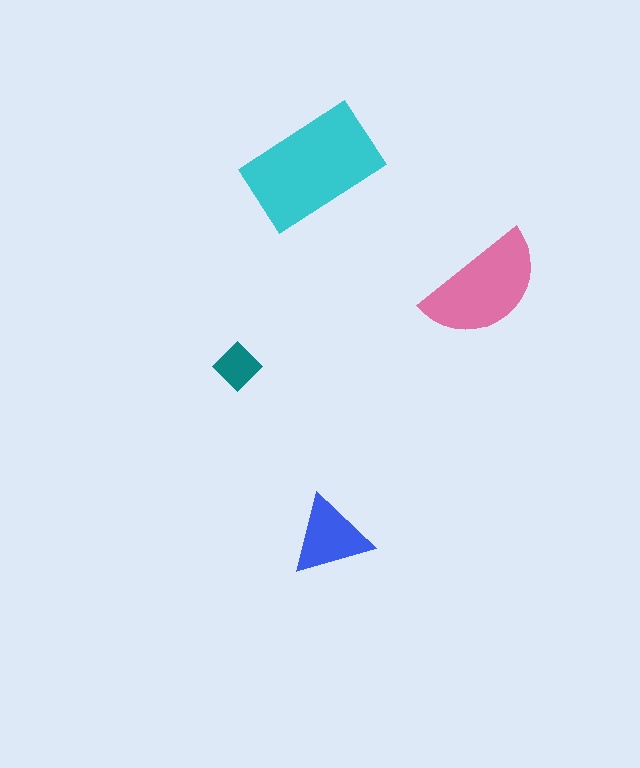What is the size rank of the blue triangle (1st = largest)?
3rd.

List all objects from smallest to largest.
The teal diamond, the blue triangle, the pink semicircle, the cyan rectangle.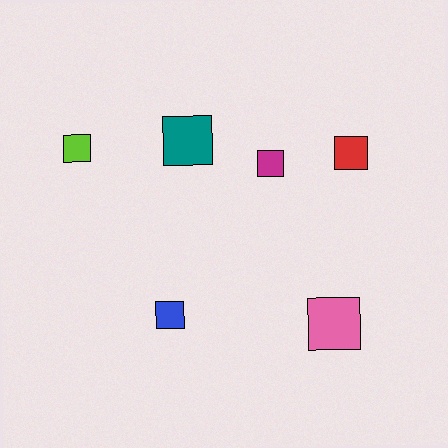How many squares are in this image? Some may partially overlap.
There are 6 squares.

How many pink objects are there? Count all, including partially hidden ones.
There is 1 pink object.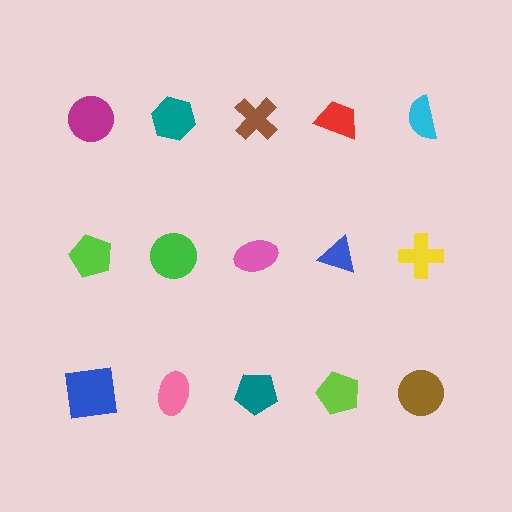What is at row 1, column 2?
A teal hexagon.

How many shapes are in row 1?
5 shapes.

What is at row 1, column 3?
A brown cross.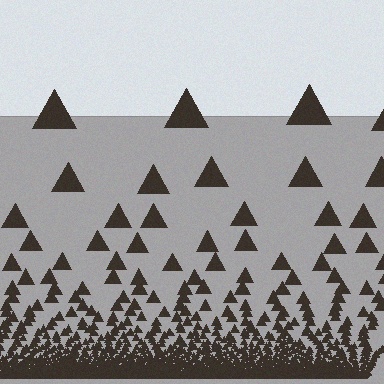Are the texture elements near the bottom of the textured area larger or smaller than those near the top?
Smaller. The gradient is inverted — elements near the bottom are smaller and denser.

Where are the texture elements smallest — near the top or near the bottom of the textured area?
Near the bottom.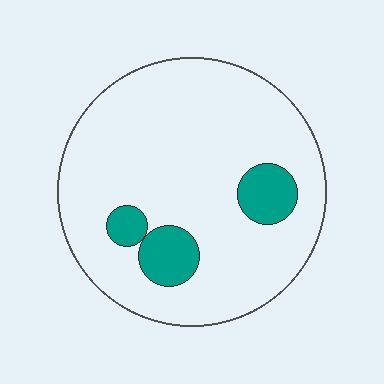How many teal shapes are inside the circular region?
3.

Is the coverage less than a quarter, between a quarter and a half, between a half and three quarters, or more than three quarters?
Less than a quarter.